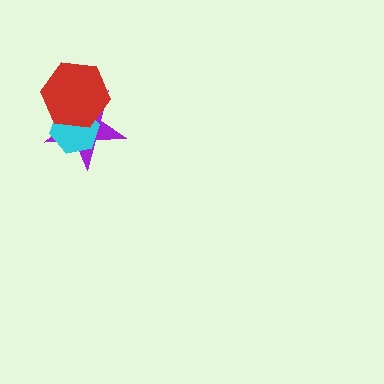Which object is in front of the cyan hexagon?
The red hexagon is in front of the cyan hexagon.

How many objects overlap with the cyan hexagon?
2 objects overlap with the cyan hexagon.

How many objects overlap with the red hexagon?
2 objects overlap with the red hexagon.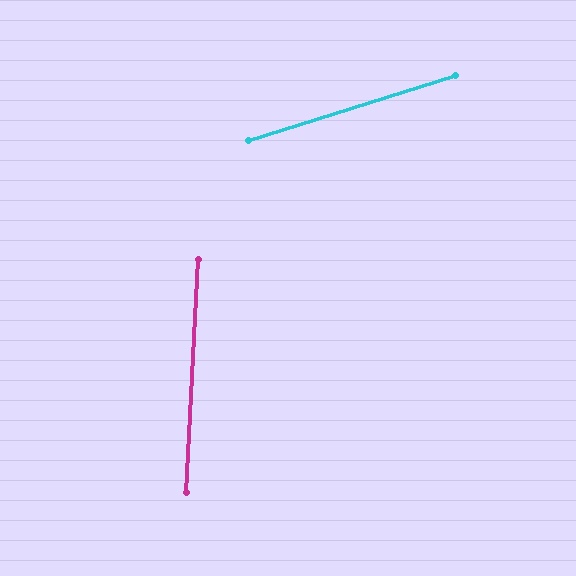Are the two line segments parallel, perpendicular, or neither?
Neither parallel nor perpendicular — they differ by about 70°.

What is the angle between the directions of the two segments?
Approximately 70 degrees.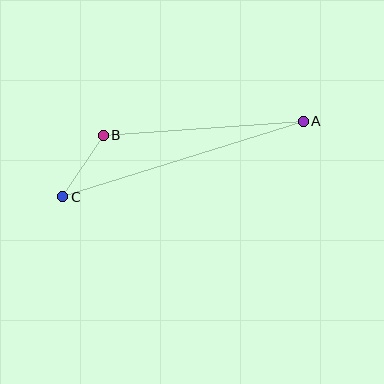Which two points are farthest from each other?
Points A and C are farthest from each other.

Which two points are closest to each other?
Points B and C are closest to each other.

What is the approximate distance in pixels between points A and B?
The distance between A and B is approximately 201 pixels.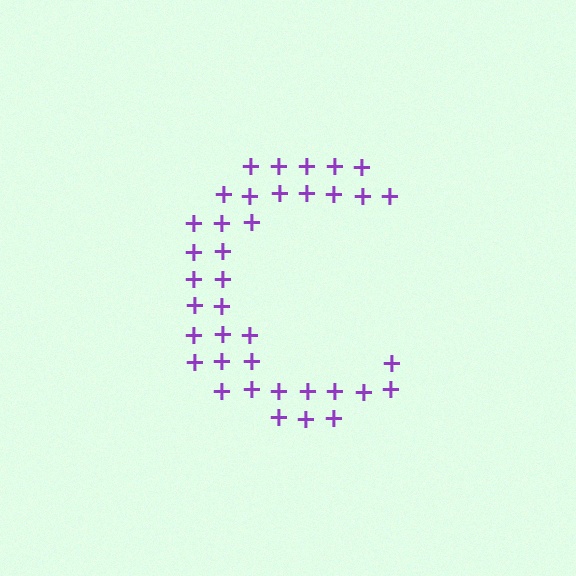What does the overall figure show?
The overall figure shows the letter C.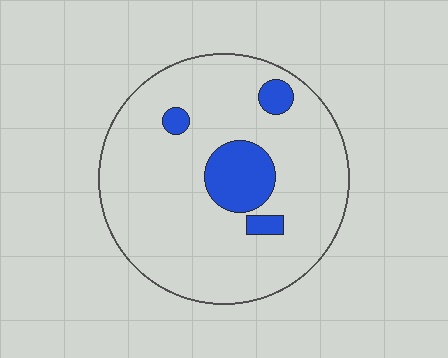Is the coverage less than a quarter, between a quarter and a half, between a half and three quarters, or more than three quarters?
Less than a quarter.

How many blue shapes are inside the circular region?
4.